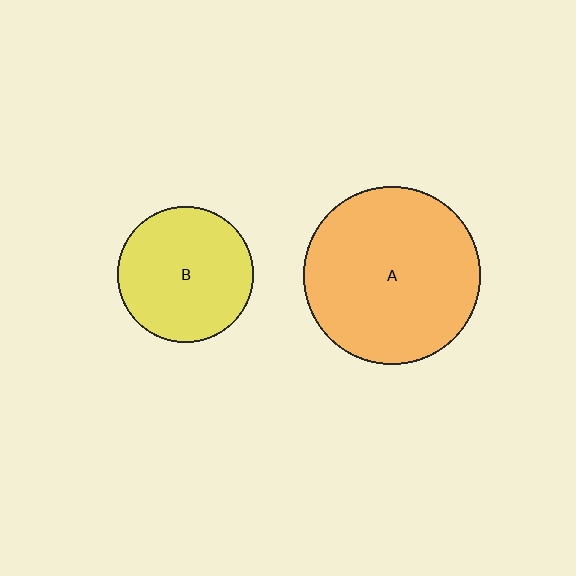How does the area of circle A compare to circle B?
Approximately 1.7 times.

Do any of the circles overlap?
No, none of the circles overlap.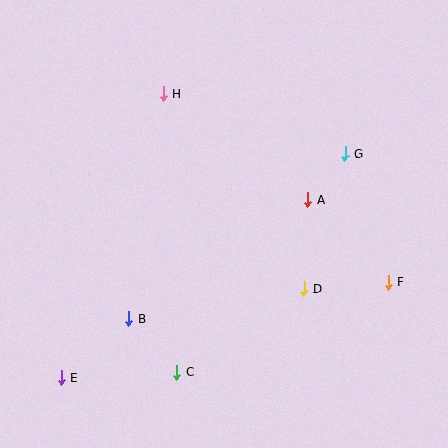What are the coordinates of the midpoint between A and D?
The midpoint between A and D is at (306, 244).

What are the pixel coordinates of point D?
Point D is at (304, 288).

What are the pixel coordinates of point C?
Point C is at (177, 372).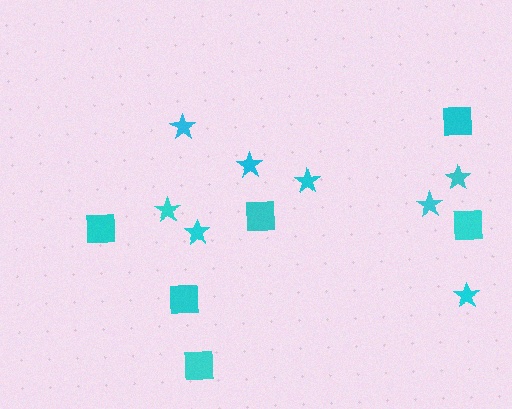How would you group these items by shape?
There are 2 groups: one group of stars (8) and one group of squares (6).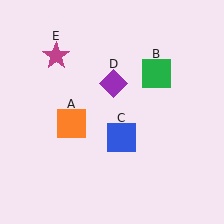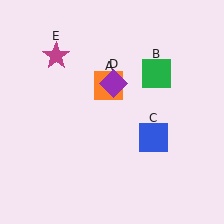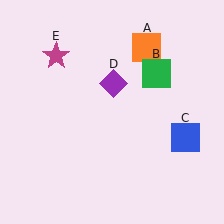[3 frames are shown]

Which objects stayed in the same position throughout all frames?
Green square (object B) and purple diamond (object D) and magenta star (object E) remained stationary.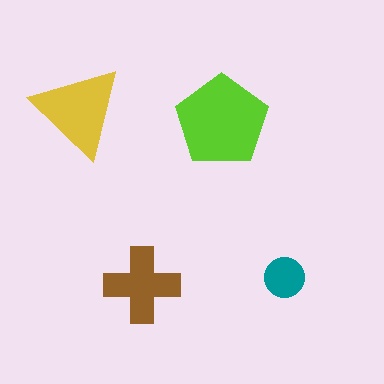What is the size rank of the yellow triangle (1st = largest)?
2nd.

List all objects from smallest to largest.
The teal circle, the brown cross, the yellow triangle, the lime pentagon.